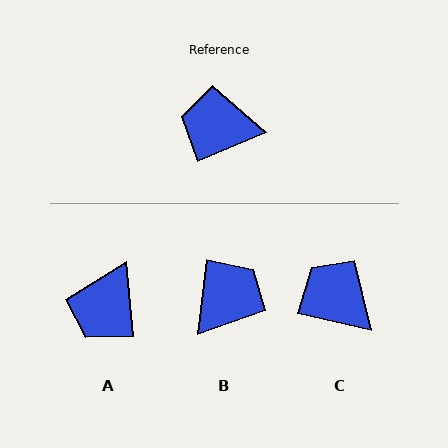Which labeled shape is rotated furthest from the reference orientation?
B, about 120 degrees away.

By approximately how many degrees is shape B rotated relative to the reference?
Approximately 120 degrees clockwise.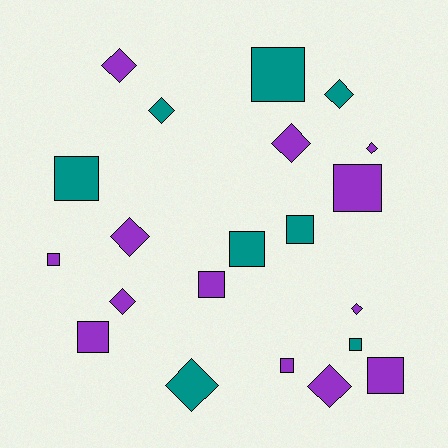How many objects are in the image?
There are 21 objects.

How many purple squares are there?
There are 6 purple squares.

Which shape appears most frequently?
Square, with 11 objects.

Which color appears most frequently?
Purple, with 13 objects.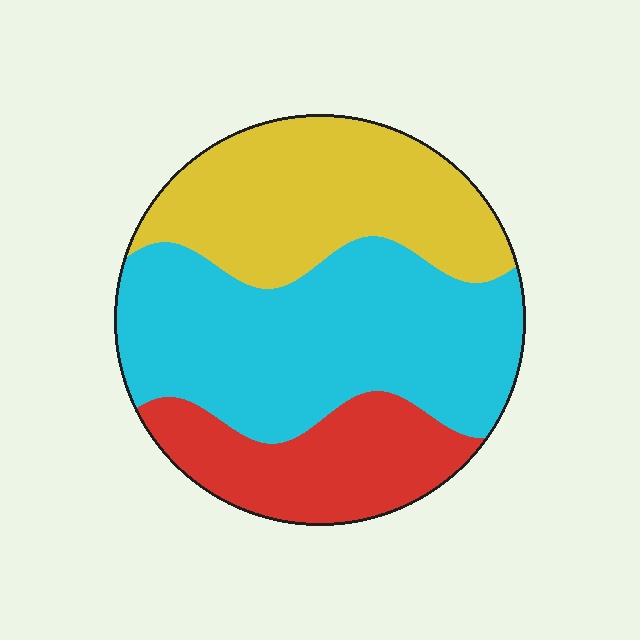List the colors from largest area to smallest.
From largest to smallest: cyan, yellow, red.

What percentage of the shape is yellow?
Yellow takes up between a sixth and a third of the shape.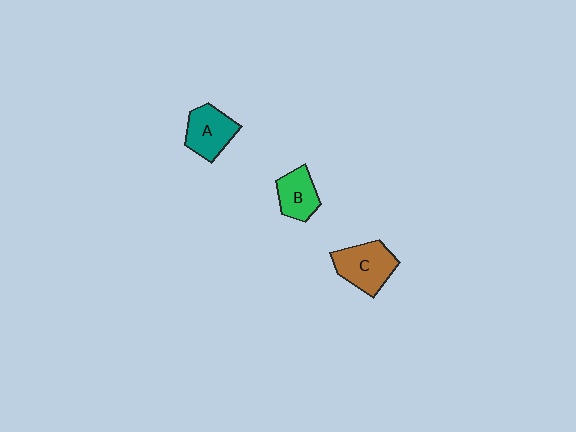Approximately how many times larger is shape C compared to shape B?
Approximately 1.4 times.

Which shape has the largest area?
Shape C (brown).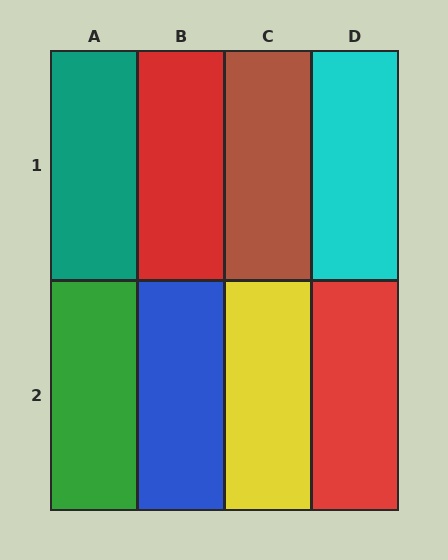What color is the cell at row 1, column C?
Brown.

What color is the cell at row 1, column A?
Teal.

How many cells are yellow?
1 cell is yellow.